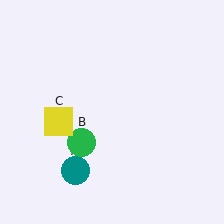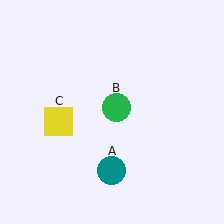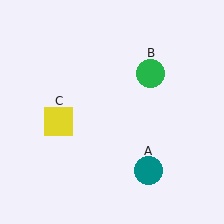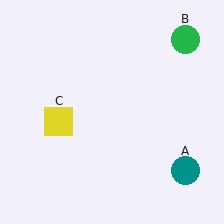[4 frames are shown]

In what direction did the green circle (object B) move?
The green circle (object B) moved up and to the right.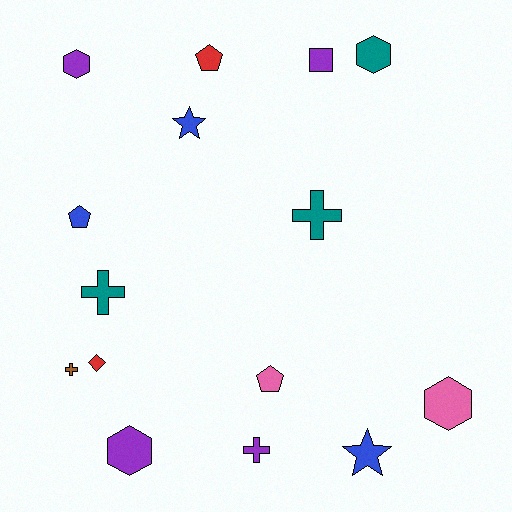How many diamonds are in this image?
There is 1 diamond.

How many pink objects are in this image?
There are 2 pink objects.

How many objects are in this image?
There are 15 objects.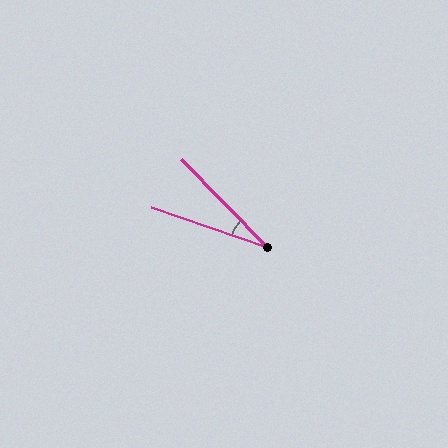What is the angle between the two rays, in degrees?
Approximately 27 degrees.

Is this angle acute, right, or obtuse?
It is acute.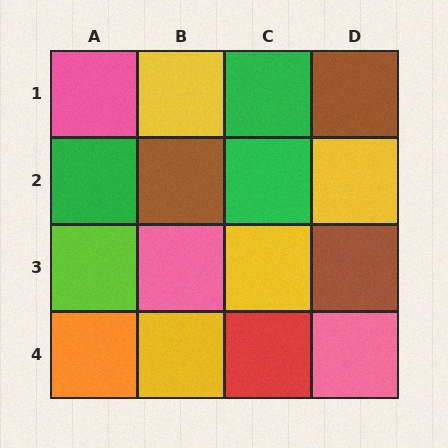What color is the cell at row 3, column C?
Yellow.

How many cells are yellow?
4 cells are yellow.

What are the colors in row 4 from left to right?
Orange, yellow, red, pink.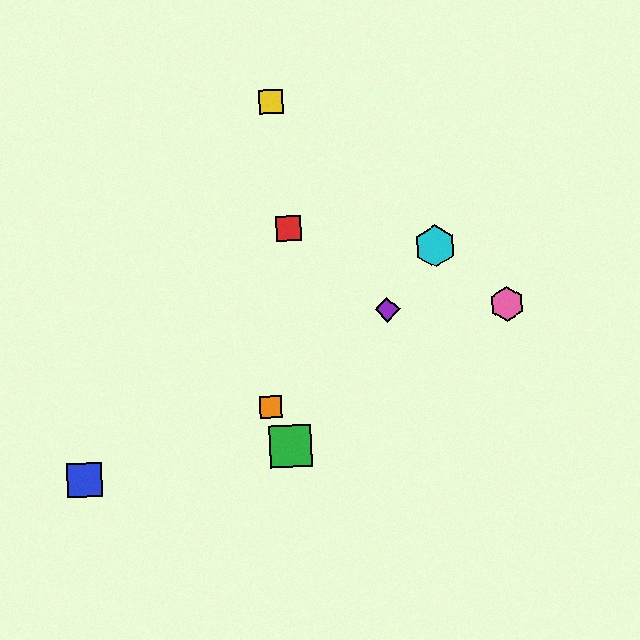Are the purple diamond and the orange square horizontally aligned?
No, the purple diamond is at y≈310 and the orange square is at y≈407.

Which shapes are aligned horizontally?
The purple diamond, the pink hexagon are aligned horizontally.